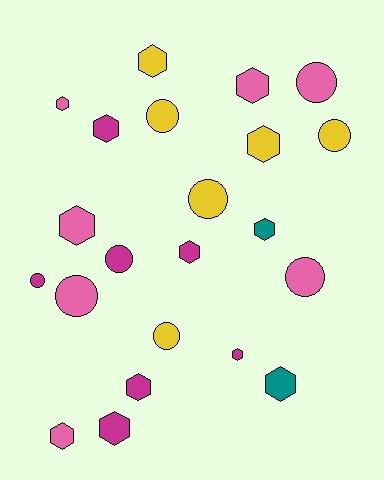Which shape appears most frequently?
Hexagon, with 13 objects.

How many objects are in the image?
There are 22 objects.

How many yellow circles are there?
There are 4 yellow circles.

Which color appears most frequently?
Magenta, with 7 objects.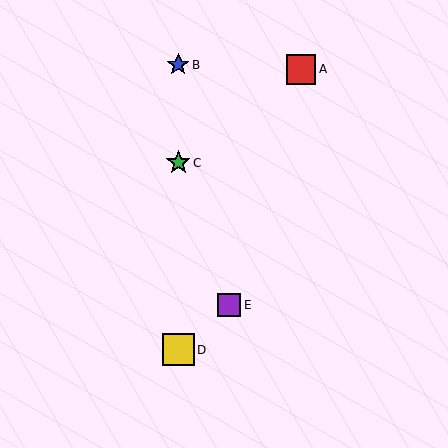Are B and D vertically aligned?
Yes, both are at x≈178.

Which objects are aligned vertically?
Objects B, C, D are aligned vertically.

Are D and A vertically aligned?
No, D is at x≈178 and A is at x≈301.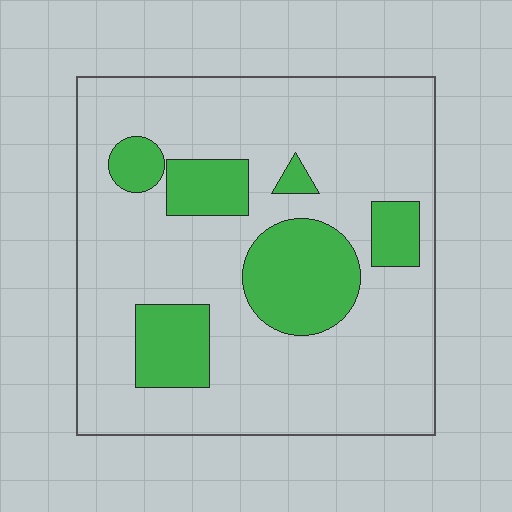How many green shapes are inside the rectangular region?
6.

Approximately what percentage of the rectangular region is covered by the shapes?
Approximately 20%.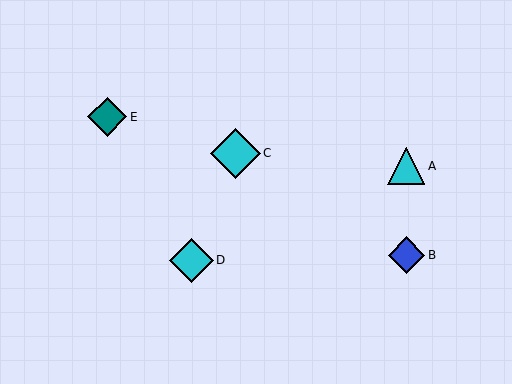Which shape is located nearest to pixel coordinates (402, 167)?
The cyan triangle (labeled A) at (406, 166) is nearest to that location.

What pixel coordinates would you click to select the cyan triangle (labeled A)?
Click at (406, 166) to select the cyan triangle A.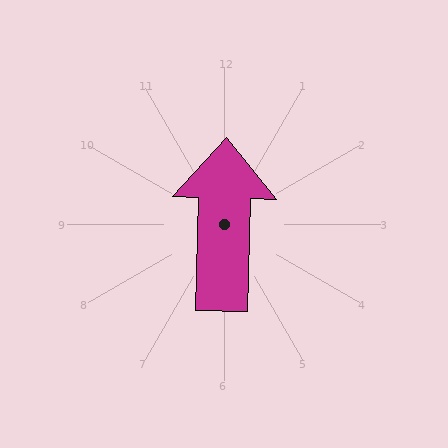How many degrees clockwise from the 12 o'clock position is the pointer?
Approximately 2 degrees.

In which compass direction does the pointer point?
North.